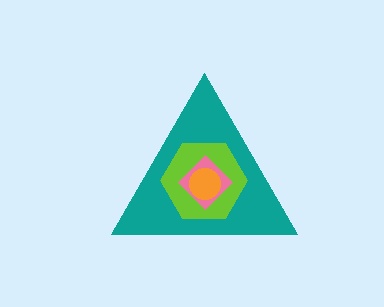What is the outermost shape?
The teal triangle.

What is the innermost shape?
The orange circle.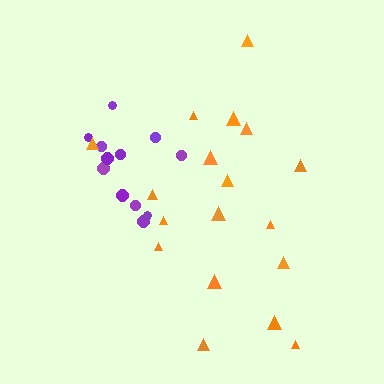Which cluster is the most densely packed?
Purple.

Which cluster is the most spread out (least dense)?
Orange.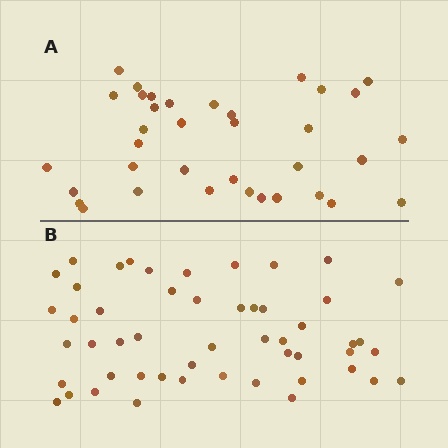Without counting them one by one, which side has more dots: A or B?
Region B (the bottom region) has more dots.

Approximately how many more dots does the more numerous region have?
Region B has approximately 15 more dots than region A.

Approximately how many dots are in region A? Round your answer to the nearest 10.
About 40 dots. (The exact count is 36, which rounds to 40.)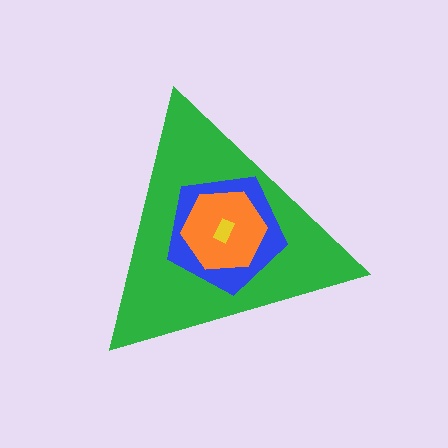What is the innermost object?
The yellow rectangle.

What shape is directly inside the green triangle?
The blue pentagon.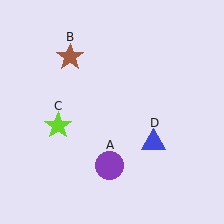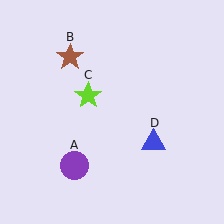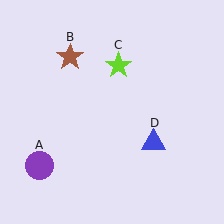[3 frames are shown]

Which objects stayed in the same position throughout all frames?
Brown star (object B) and blue triangle (object D) remained stationary.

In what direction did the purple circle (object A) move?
The purple circle (object A) moved left.